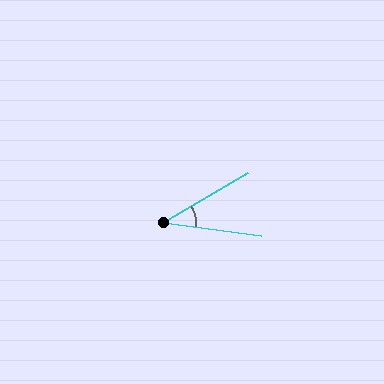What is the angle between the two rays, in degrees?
Approximately 38 degrees.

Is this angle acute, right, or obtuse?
It is acute.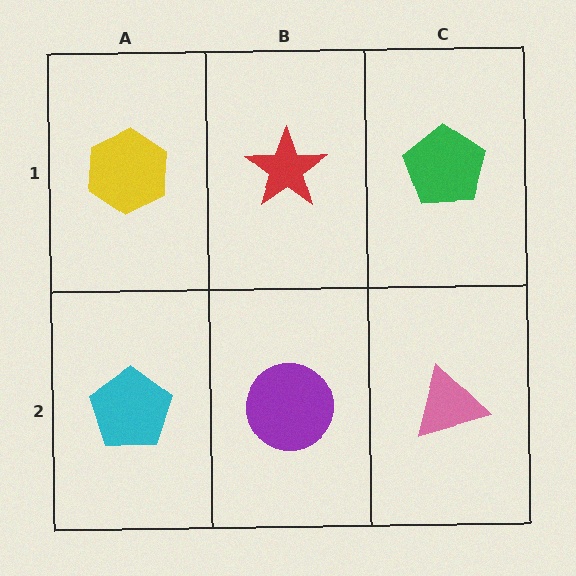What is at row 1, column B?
A red star.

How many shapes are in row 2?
3 shapes.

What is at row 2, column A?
A cyan pentagon.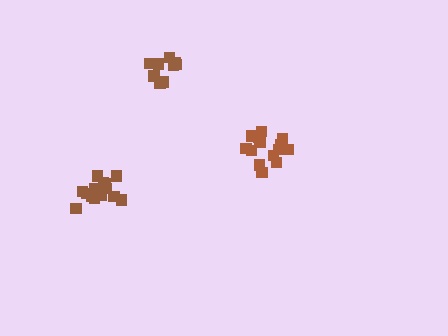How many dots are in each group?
Group 1: 15 dots, Group 2: 14 dots, Group 3: 9 dots (38 total).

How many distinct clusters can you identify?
There are 3 distinct clusters.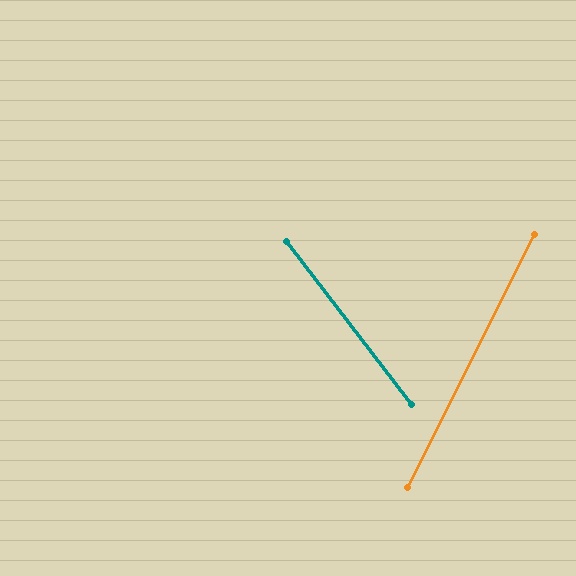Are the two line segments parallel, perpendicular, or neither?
Neither parallel nor perpendicular — they differ by about 64°.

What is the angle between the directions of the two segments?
Approximately 64 degrees.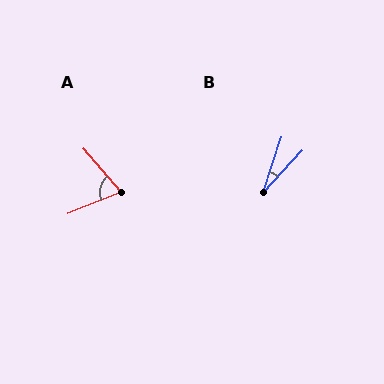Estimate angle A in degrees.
Approximately 71 degrees.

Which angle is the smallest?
B, at approximately 25 degrees.